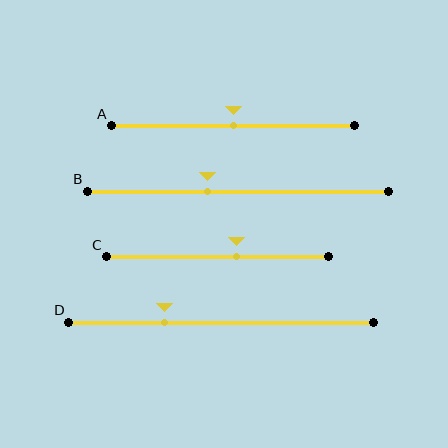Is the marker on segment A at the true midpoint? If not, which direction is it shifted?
Yes, the marker on segment A is at the true midpoint.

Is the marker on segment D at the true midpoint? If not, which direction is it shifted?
No, the marker on segment D is shifted to the left by about 19% of the segment length.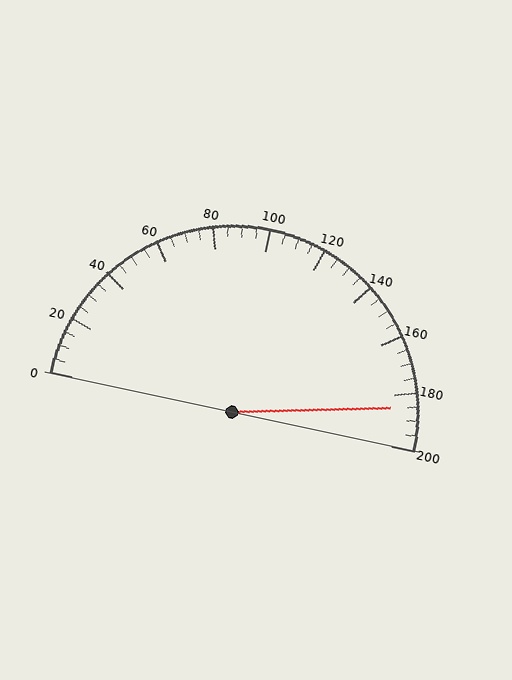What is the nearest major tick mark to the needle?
The nearest major tick mark is 180.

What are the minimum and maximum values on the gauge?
The gauge ranges from 0 to 200.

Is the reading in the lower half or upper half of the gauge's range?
The reading is in the upper half of the range (0 to 200).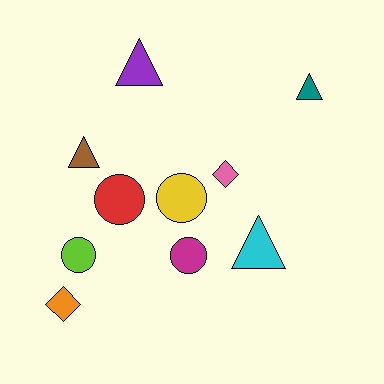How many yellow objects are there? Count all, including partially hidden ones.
There is 1 yellow object.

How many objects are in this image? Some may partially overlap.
There are 10 objects.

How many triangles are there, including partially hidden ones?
There are 4 triangles.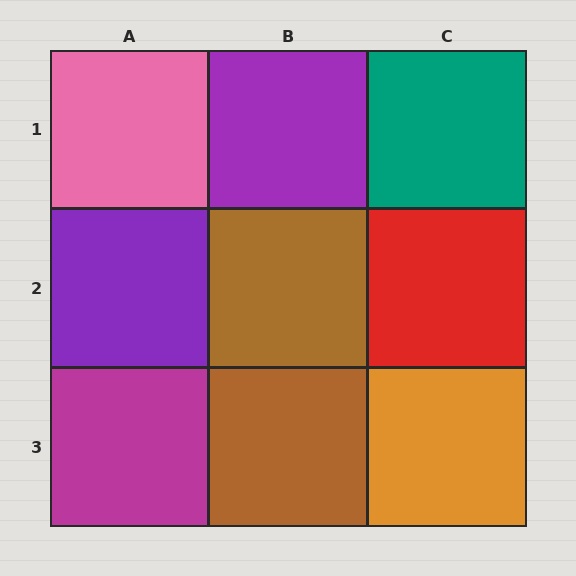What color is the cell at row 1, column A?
Pink.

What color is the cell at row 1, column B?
Purple.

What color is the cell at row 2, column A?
Purple.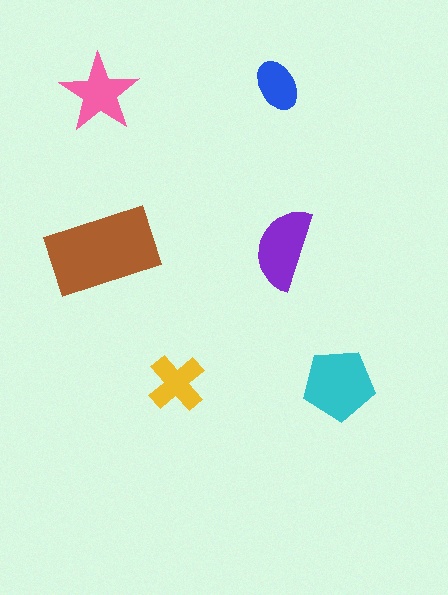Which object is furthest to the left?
The pink star is leftmost.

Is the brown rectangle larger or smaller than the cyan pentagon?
Larger.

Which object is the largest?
The brown rectangle.